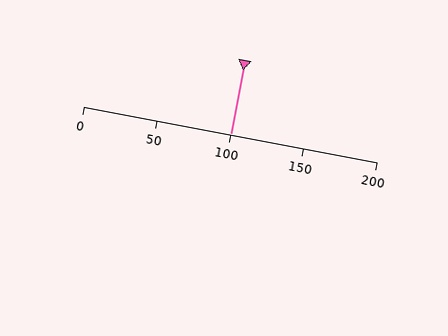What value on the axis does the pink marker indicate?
The marker indicates approximately 100.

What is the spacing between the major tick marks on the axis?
The major ticks are spaced 50 apart.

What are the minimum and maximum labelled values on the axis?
The axis runs from 0 to 200.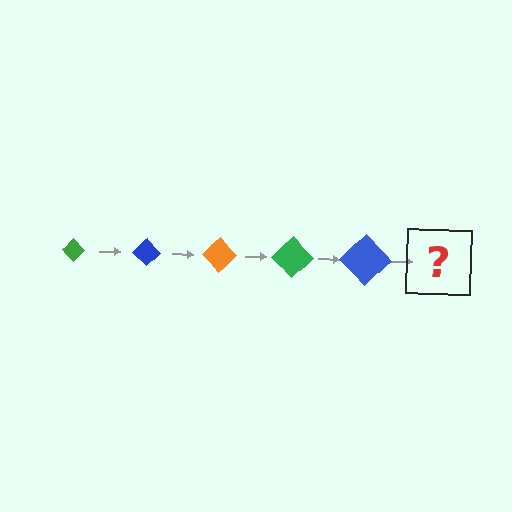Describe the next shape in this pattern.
It should be an orange diamond, larger than the previous one.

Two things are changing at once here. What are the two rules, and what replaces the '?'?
The two rules are that the diamond grows larger each step and the color cycles through green, blue, and orange. The '?' should be an orange diamond, larger than the previous one.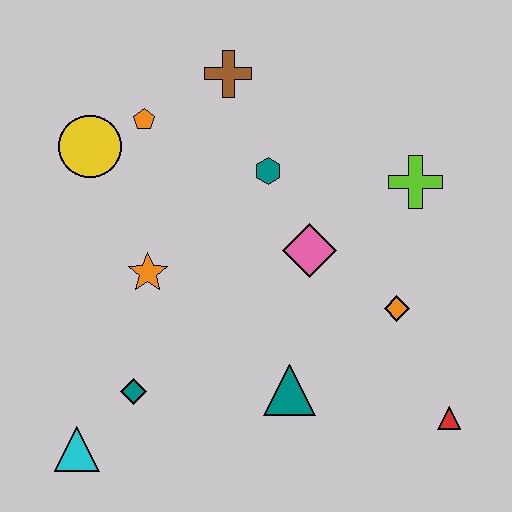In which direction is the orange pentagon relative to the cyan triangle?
The orange pentagon is above the cyan triangle.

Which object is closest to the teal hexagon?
The pink diamond is closest to the teal hexagon.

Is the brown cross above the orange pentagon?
Yes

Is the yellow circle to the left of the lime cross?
Yes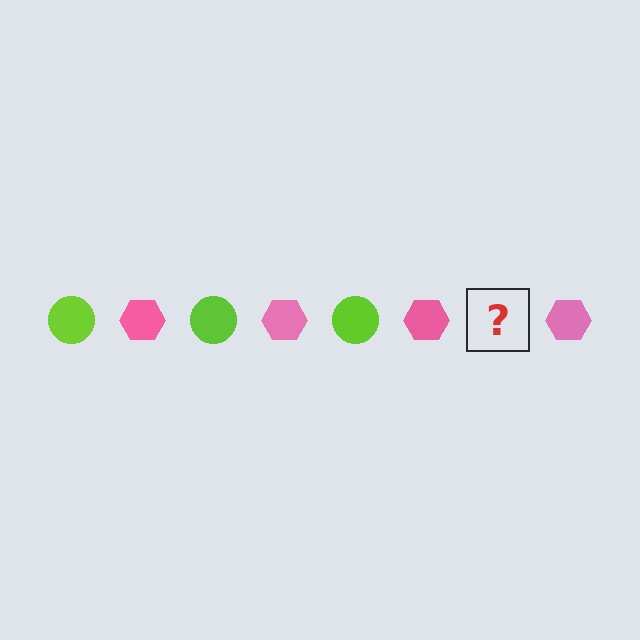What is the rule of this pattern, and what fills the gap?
The rule is that the pattern alternates between lime circle and pink hexagon. The gap should be filled with a lime circle.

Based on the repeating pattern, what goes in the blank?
The blank should be a lime circle.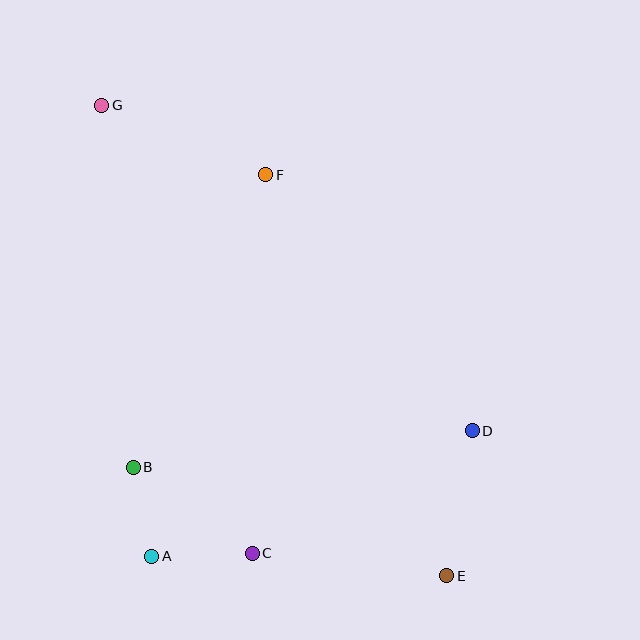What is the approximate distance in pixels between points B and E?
The distance between B and E is approximately 332 pixels.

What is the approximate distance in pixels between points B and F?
The distance between B and F is approximately 321 pixels.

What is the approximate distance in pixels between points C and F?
The distance between C and F is approximately 379 pixels.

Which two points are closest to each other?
Points A and B are closest to each other.